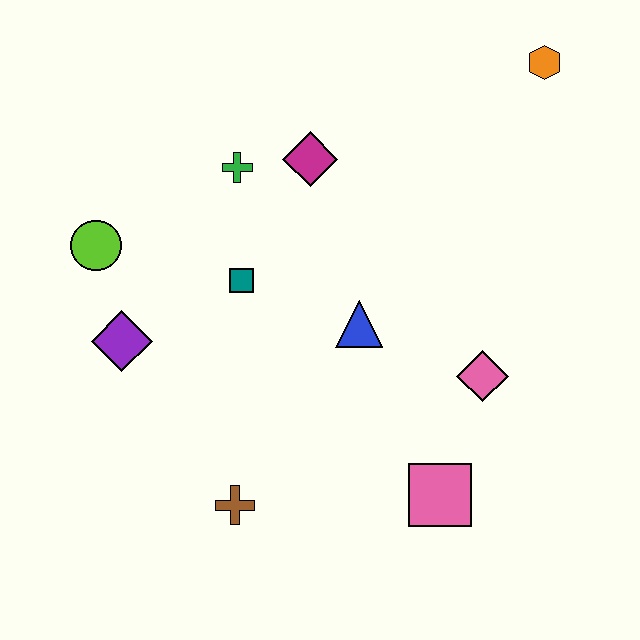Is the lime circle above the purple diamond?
Yes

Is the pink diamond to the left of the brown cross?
No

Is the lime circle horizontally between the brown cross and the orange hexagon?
No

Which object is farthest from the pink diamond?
The lime circle is farthest from the pink diamond.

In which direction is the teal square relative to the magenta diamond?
The teal square is below the magenta diamond.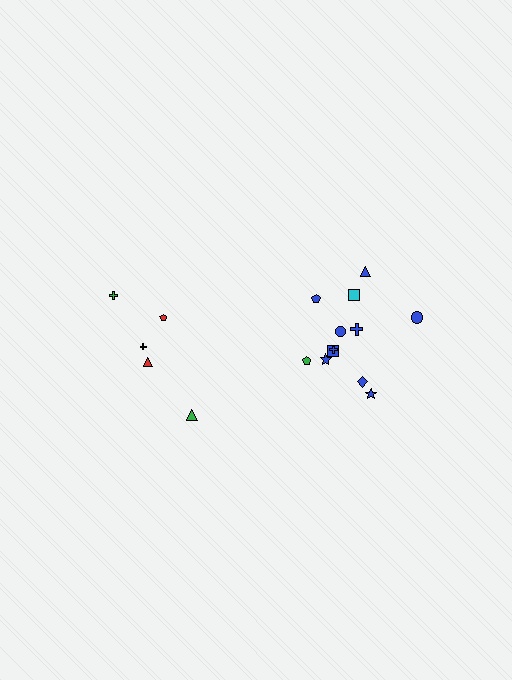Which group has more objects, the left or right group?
The right group.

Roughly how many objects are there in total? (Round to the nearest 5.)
Roughly 15 objects in total.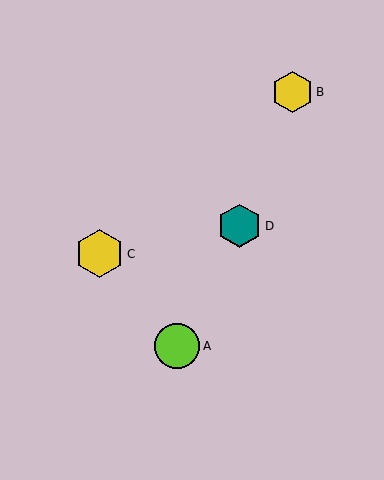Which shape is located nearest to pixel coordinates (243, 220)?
The teal hexagon (labeled D) at (240, 226) is nearest to that location.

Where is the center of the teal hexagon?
The center of the teal hexagon is at (240, 226).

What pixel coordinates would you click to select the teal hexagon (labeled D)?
Click at (240, 226) to select the teal hexagon D.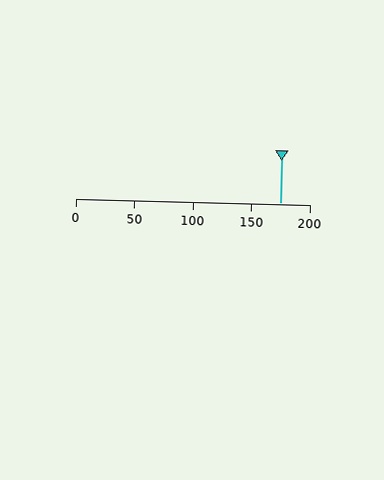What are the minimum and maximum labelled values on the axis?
The axis runs from 0 to 200.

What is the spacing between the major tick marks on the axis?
The major ticks are spaced 50 apart.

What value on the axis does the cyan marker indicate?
The marker indicates approximately 175.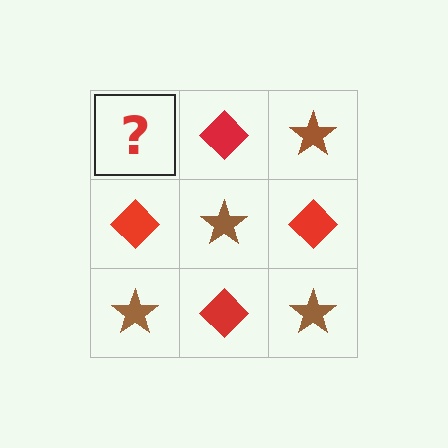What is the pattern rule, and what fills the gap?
The rule is that it alternates brown star and red diamond in a checkerboard pattern. The gap should be filled with a brown star.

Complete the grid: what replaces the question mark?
The question mark should be replaced with a brown star.